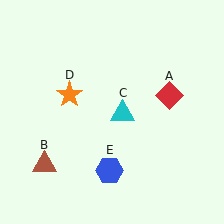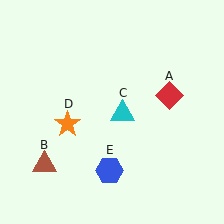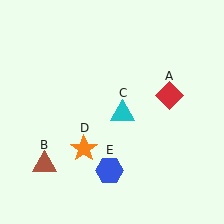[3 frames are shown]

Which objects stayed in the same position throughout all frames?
Red diamond (object A) and brown triangle (object B) and cyan triangle (object C) and blue hexagon (object E) remained stationary.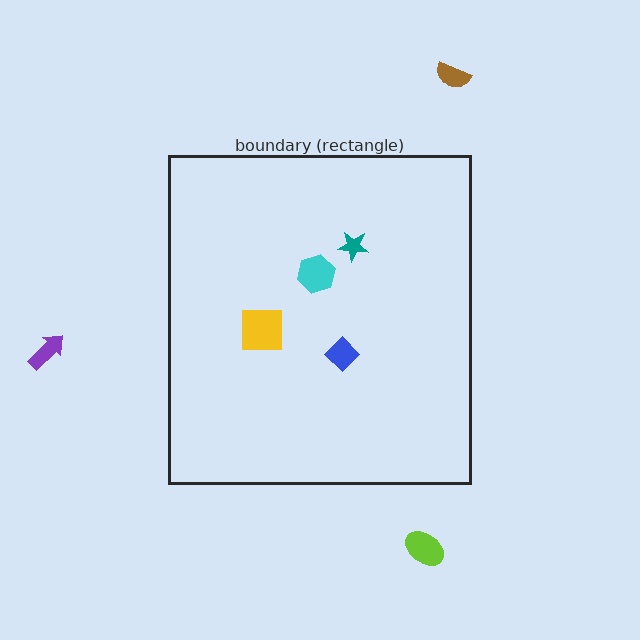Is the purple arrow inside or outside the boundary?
Outside.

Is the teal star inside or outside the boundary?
Inside.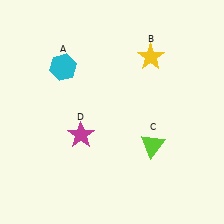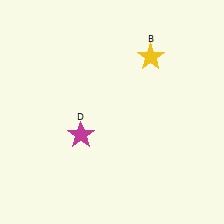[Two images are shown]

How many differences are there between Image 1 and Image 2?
There are 2 differences between the two images.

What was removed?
The cyan hexagon (A), the lime triangle (C) were removed in Image 2.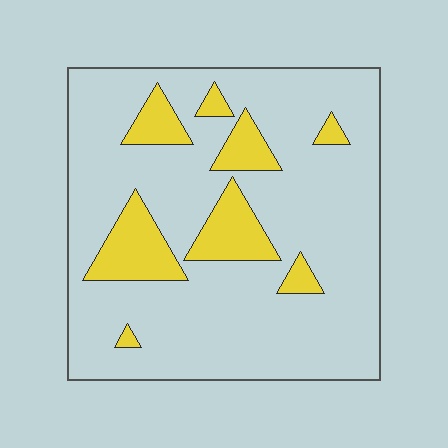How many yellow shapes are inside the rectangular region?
8.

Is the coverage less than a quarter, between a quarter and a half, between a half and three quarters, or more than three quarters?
Less than a quarter.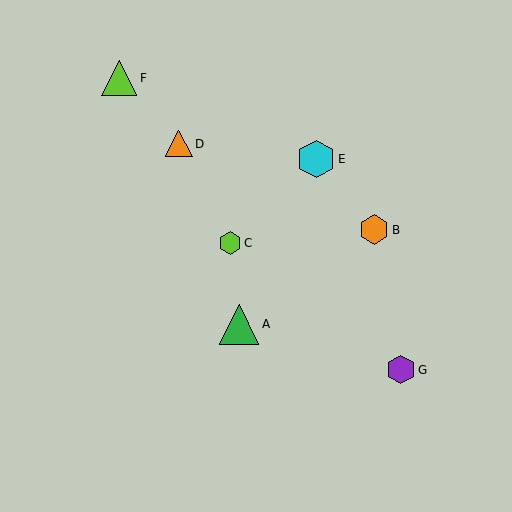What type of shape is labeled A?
Shape A is a green triangle.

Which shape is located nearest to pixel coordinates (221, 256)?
The lime hexagon (labeled C) at (230, 243) is nearest to that location.